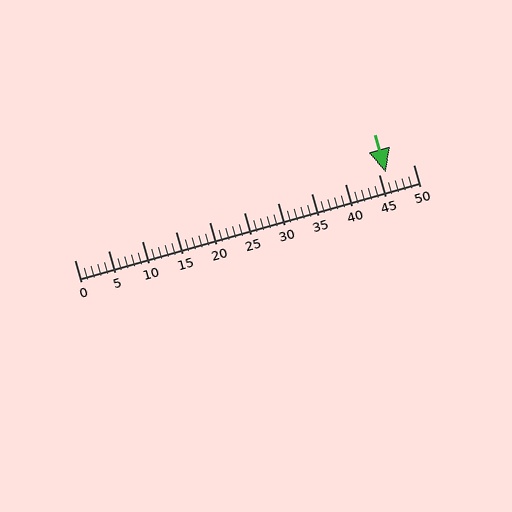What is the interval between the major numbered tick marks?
The major tick marks are spaced 5 units apart.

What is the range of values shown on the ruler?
The ruler shows values from 0 to 50.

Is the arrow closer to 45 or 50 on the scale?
The arrow is closer to 45.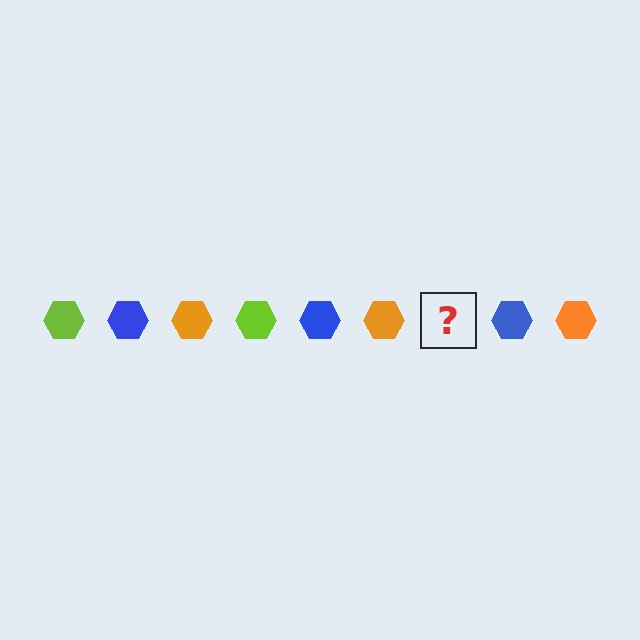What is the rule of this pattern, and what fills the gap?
The rule is that the pattern cycles through lime, blue, orange hexagons. The gap should be filled with a lime hexagon.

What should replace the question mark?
The question mark should be replaced with a lime hexagon.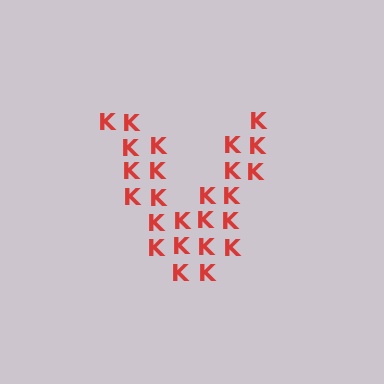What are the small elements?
The small elements are letter K's.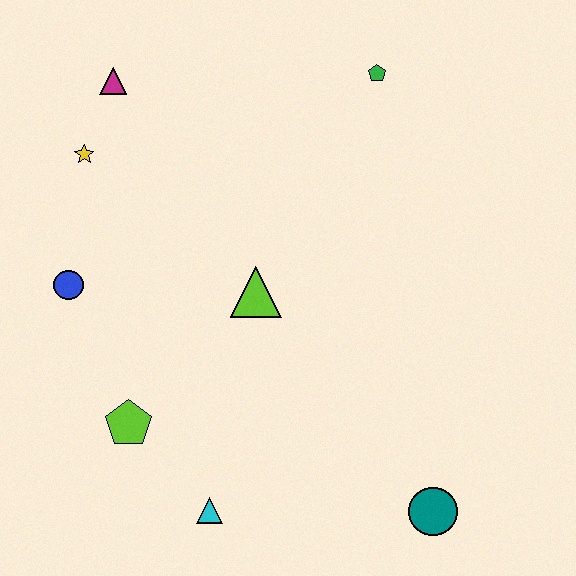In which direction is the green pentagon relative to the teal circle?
The green pentagon is above the teal circle.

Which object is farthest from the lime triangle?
The teal circle is farthest from the lime triangle.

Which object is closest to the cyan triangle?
The lime pentagon is closest to the cyan triangle.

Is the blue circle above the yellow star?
No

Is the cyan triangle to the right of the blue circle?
Yes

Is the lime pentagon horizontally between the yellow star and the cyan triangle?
Yes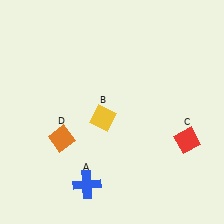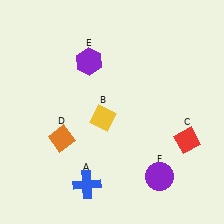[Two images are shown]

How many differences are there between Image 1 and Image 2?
There are 2 differences between the two images.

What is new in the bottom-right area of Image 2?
A purple circle (F) was added in the bottom-right area of Image 2.